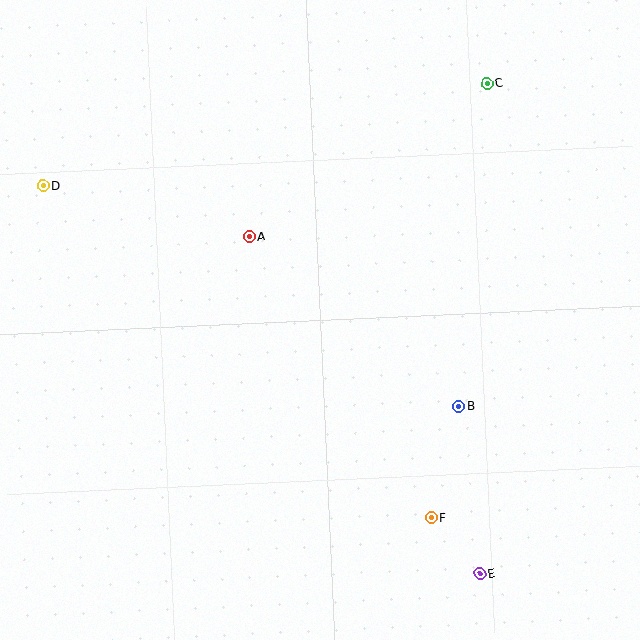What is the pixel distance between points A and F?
The distance between A and F is 335 pixels.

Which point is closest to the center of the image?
Point A at (249, 237) is closest to the center.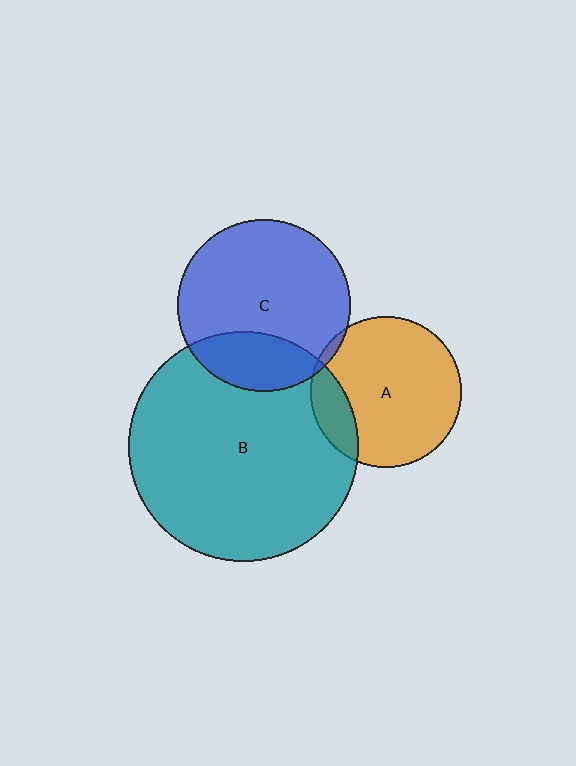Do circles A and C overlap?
Yes.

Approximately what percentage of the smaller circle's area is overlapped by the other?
Approximately 5%.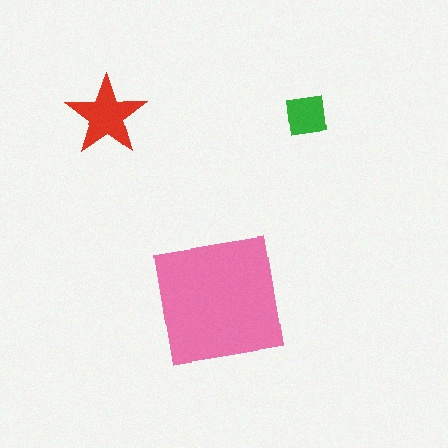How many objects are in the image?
There are 3 objects in the image.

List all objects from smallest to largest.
The green square, the red star, the pink square.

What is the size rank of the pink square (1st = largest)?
1st.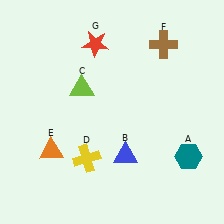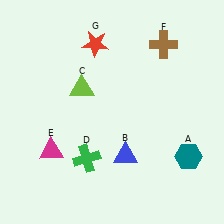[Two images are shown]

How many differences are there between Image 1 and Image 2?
There are 2 differences between the two images.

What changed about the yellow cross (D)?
In Image 1, D is yellow. In Image 2, it changed to green.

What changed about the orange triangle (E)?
In Image 1, E is orange. In Image 2, it changed to magenta.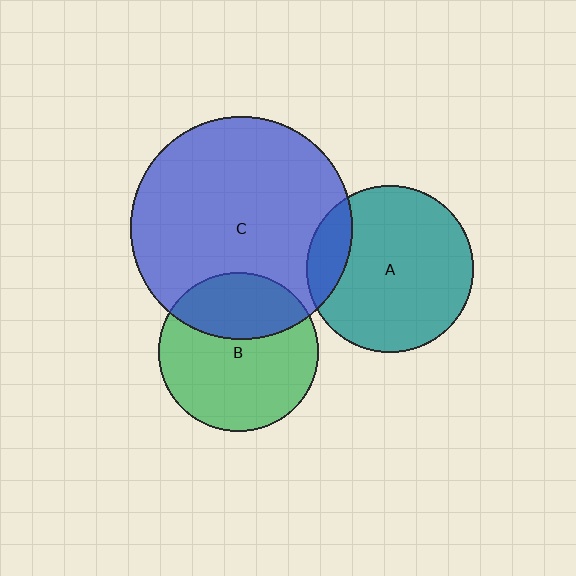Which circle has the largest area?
Circle C (blue).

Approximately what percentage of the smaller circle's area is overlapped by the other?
Approximately 15%.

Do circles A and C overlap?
Yes.